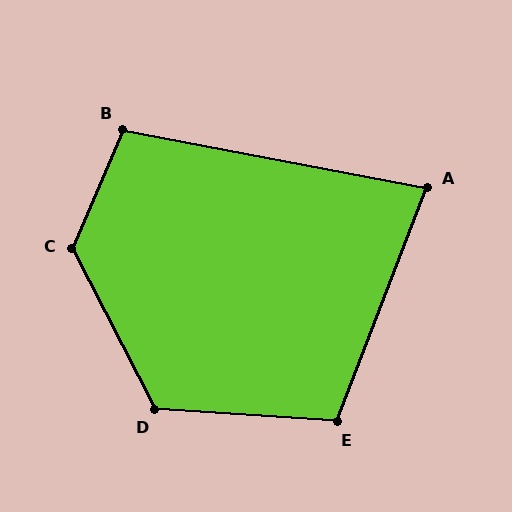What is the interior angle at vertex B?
Approximately 102 degrees (obtuse).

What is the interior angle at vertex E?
Approximately 107 degrees (obtuse).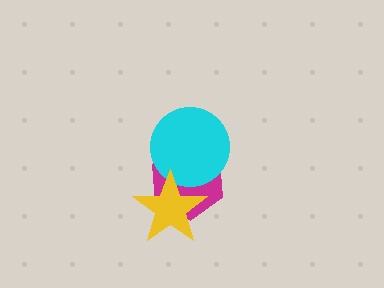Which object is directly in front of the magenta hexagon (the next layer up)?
The cyan circle is directly in front of the magenta hexagon.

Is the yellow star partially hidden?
No, no other shape covers it.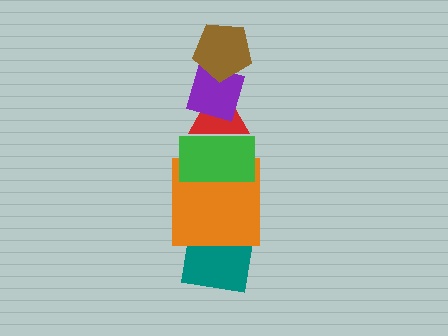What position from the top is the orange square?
The orange square is 5th from the top.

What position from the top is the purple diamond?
The purple diamond is 2nd from the top.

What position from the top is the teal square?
The teal square is 6th from the top.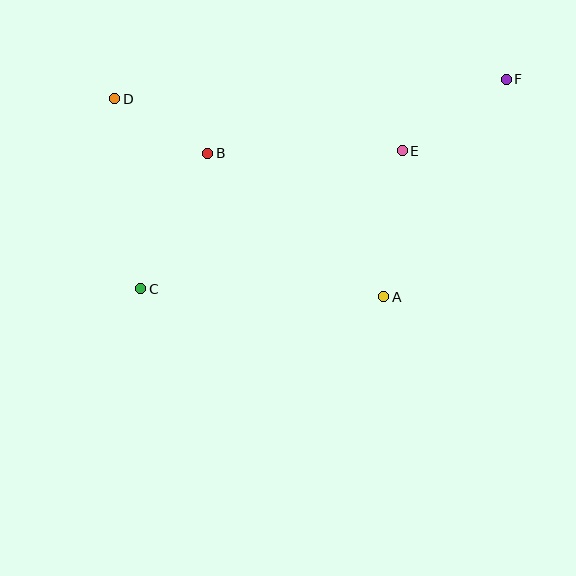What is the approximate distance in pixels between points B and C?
The distance between B and C is approximately 151 pixels.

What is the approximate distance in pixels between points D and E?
The distance between D and E is approximately 292 pixels.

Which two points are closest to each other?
Points B and D are closest to each other.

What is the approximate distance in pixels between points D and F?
The distance between D and F is approximately 392 pixels.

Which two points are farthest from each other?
Points C and F are farthest from each other.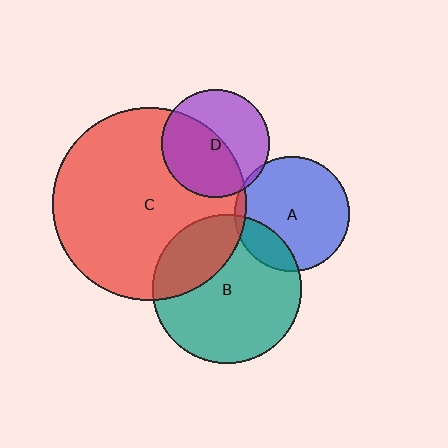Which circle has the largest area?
Circle C (red).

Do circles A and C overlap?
Yes.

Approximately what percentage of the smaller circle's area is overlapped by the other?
Approximately 5%.